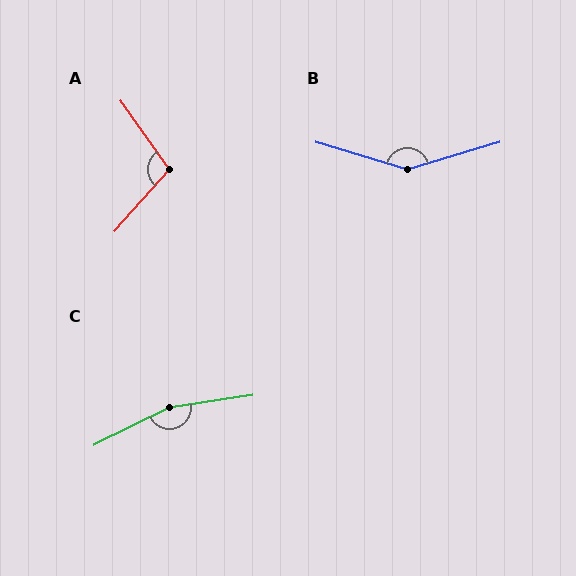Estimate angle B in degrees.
Approximately 147 degrees.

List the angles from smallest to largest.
A (103°), B (147°), C (162°).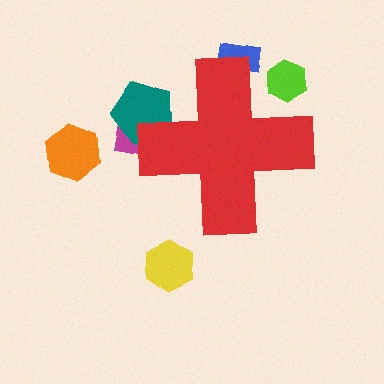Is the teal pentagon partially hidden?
Yes, the teal pentagon is partially hidden behind the red cross.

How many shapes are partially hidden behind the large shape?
4 shapes are partially hidden.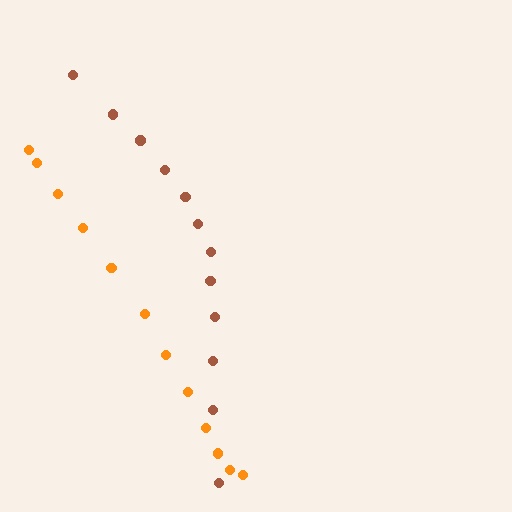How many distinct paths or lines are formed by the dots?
There are 2 distinct paths.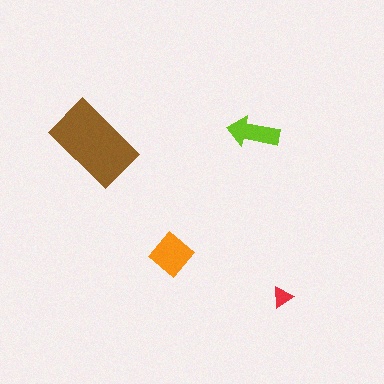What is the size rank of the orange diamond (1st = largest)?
2nd.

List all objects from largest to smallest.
The brown rectangle, the orange diamond, the lime arrow, the red triangle.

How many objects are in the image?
There are 4 objects in the image.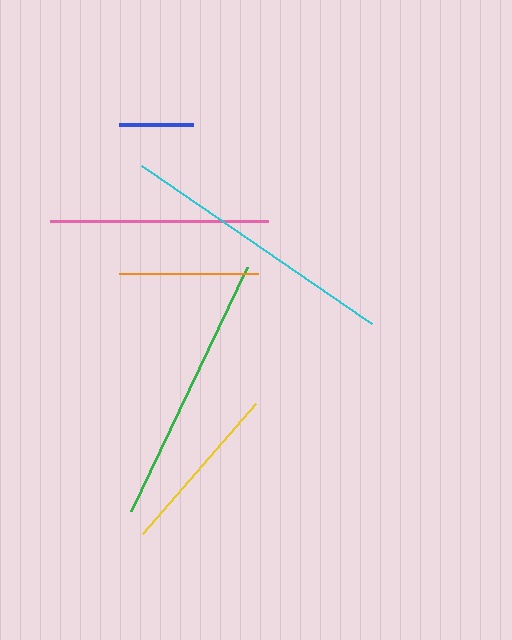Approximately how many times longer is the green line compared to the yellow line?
The green line is approximately 1.6 times the length of the yellow line.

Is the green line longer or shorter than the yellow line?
The green line is longer than the yellow line.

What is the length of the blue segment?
The blue segment is approximately 74 pixels long.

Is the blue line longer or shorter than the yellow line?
The yellow line is longer than the blue line.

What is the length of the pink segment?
The pink segment is approximately 217 pixels long.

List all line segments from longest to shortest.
From longest to shortest: cyan, green, pink, yellow, orange, blue.